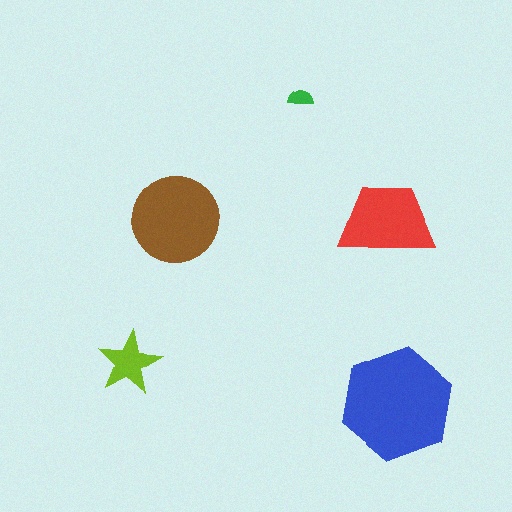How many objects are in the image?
There are 5 objects in the image.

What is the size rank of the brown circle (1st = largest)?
2nd.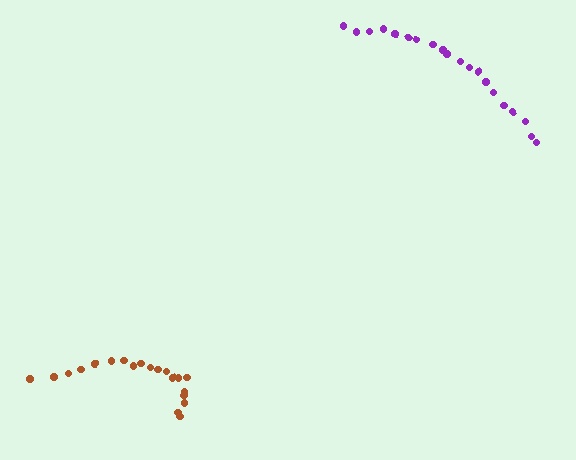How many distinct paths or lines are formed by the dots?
There are 2 distinct paths.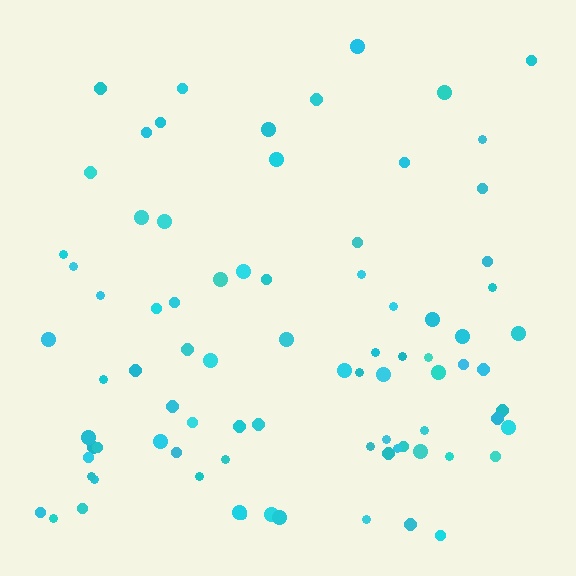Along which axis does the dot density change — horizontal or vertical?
Vertical.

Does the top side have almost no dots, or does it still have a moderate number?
Still a moderate number, just noticeably fewer than the bottom.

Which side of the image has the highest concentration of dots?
The bottom.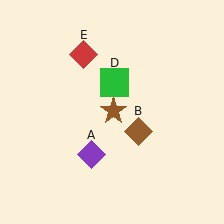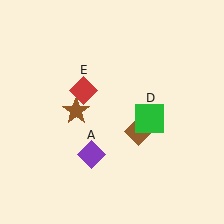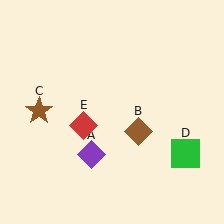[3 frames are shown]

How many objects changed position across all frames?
3 objects changed position: brown star (object C), green square (object D), red diamond (object E).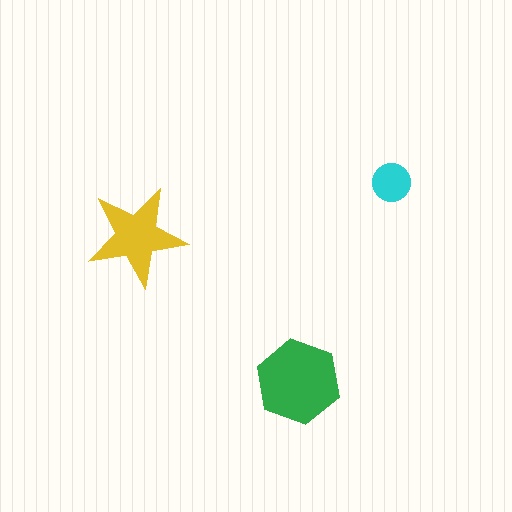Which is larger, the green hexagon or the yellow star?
The green hexagon.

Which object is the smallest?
The cyan circle.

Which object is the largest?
The green hexagon.